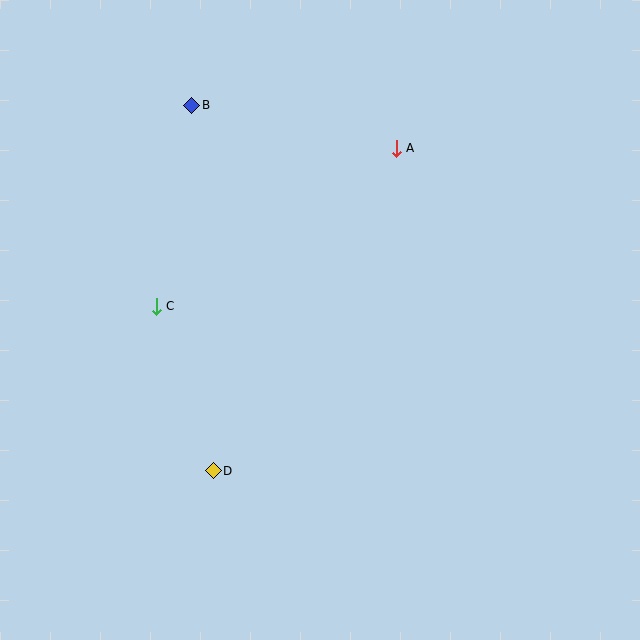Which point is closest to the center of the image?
Point C at (156, 306) is closest to the center.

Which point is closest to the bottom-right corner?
Point D is closest to the bottom-right corner.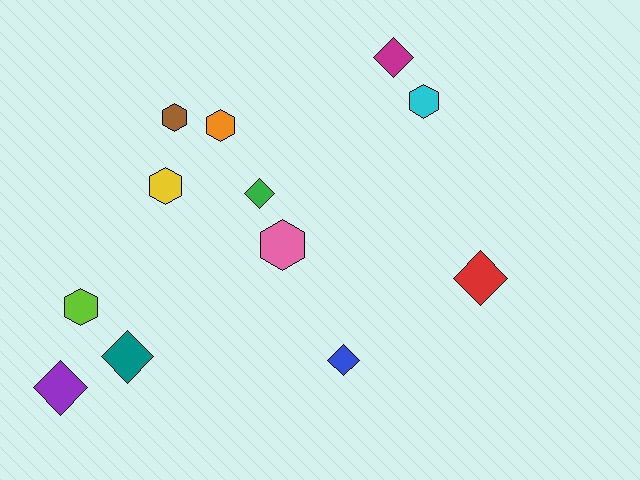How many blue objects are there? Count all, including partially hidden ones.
There is 1 blue object.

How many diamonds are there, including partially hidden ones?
There are 6 diamonds.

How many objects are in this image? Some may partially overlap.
There are 12 objects.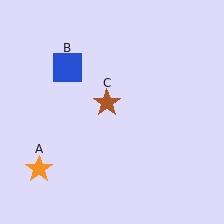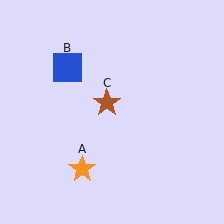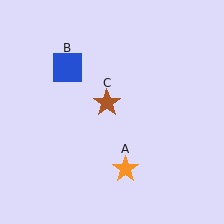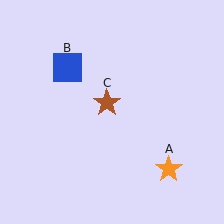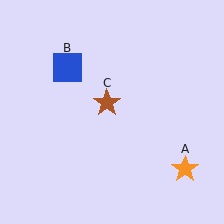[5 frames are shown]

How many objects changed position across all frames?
1 object changed position: orange star (object A).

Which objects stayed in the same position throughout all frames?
Blue square (object B) and brown star (object C) remained stationary.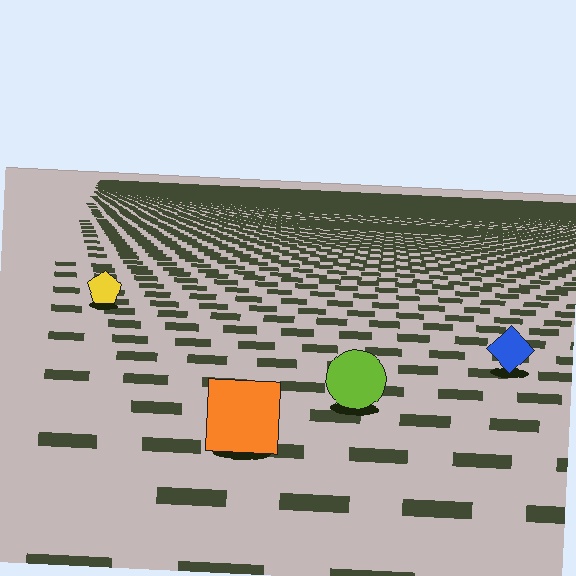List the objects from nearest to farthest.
From nearest to farthest: the orange square, the lime circle, the blue diamond, the yellow pentagon.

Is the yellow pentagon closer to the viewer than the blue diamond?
No. The blue diamond is closer — you can tell from the texture gradient: the ground texture is coarser near it.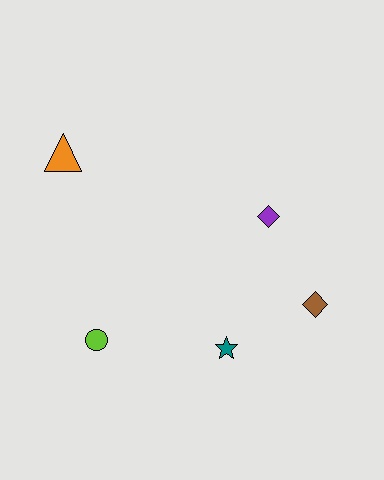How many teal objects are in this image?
There is 1 teal object.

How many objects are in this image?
There are 5 objects.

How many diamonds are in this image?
There are 2 diamonds.